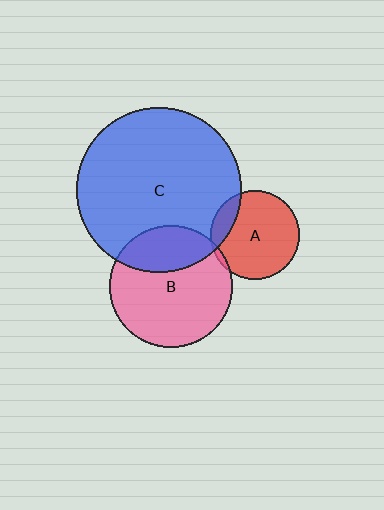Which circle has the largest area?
Circle C (blue).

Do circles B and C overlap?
Yes.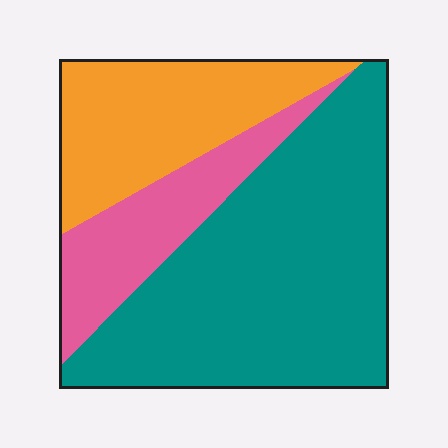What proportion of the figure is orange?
Orange covers 25% of the figure.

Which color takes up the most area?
Teal, at roughly 55%.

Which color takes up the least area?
Pink, at roughly 20%.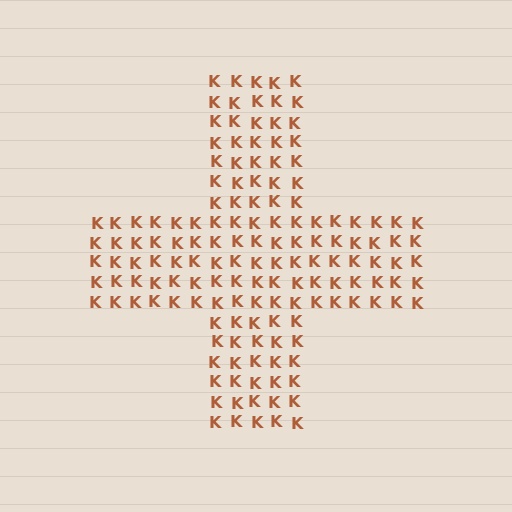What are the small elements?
The small elements are letter K's.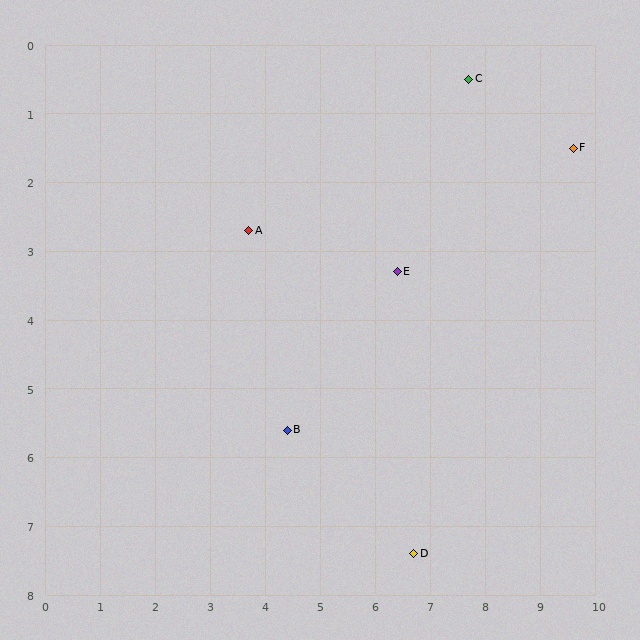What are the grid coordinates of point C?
Point C is at approximately (7.7, 0.5).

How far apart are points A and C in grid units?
Points A and C are about 4.6 grid units apart.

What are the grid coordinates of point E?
Point E is at approximately (6.4, 3.3).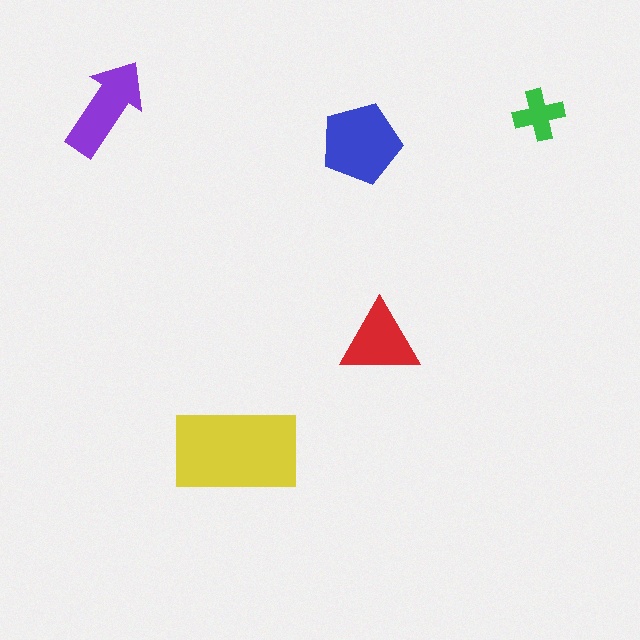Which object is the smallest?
The green cross.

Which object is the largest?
The yellow rectangle.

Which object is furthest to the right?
The green cross is rightmost.